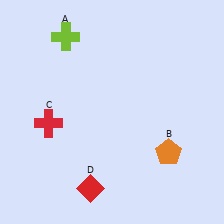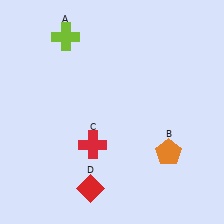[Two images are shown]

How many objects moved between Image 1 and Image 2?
1 object moved between the two images.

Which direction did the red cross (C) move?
The red cross (C) moved right.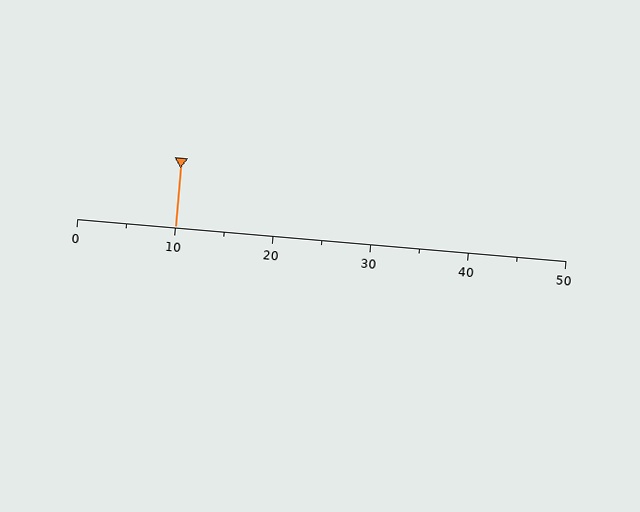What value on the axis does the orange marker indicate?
The marker indicates approximately 10.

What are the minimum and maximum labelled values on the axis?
The axis runs from 0 to 50.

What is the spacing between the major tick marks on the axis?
The major ticks are spaced 10 apart.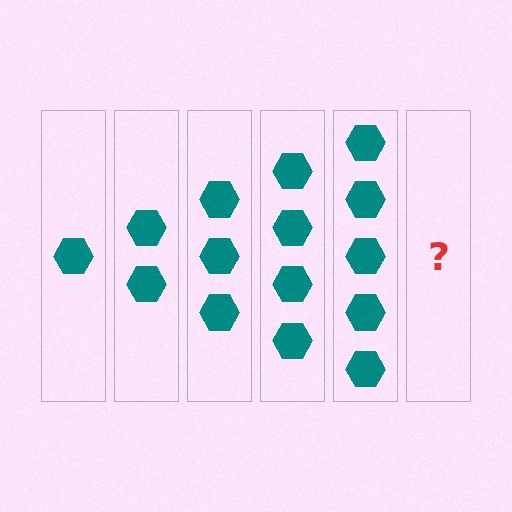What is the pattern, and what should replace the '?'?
The pattern is that each step adds one more hexagon. The '?' should be 6 hexagons.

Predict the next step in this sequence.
The next step is 6 hexagons.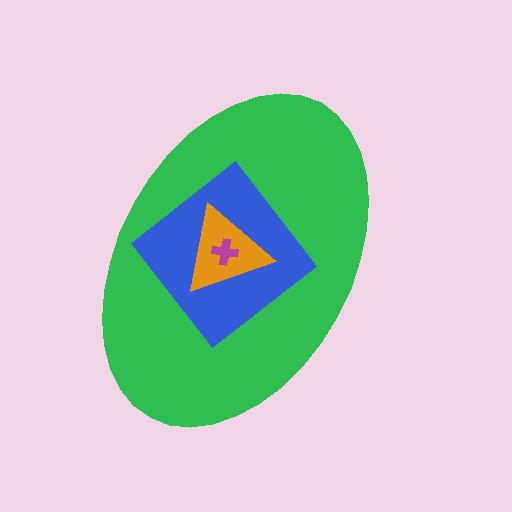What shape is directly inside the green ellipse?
The blue diamond.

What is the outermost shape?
The green ellipse.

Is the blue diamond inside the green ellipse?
Yes.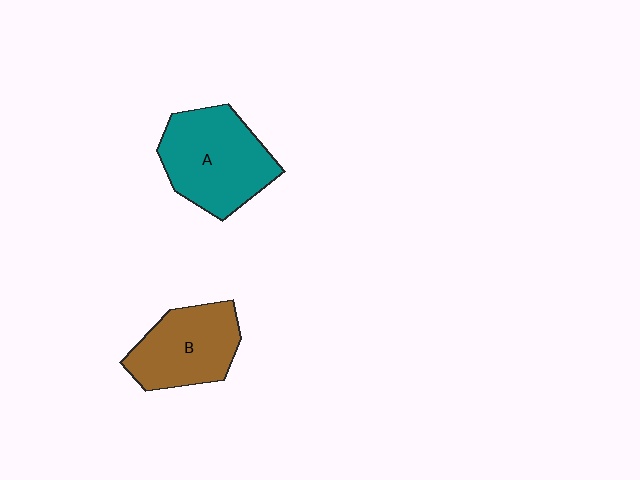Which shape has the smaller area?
Shape B (brown).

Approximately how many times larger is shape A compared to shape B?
Approximately 1.2 times.